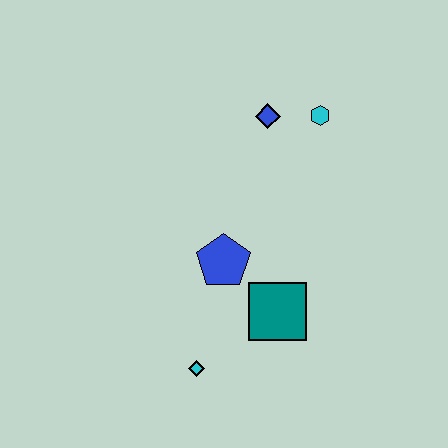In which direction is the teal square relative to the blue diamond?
The teal square is below the blue diamond.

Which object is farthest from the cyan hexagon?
The cyan diamond is farthest from the cyan hexagon.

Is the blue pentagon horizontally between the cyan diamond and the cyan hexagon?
Yes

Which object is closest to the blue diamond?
The cyan hexagon is closest to the blue diamond.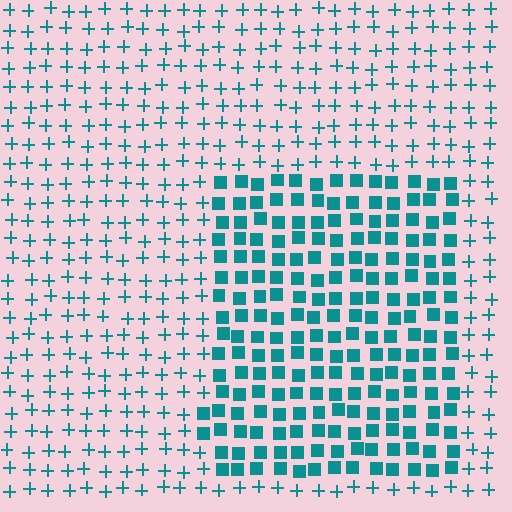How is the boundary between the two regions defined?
The boundary is defined by a change in element shape: squares inside vs. plus signs outside. All elements share the same color and spacing.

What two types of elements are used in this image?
The image uses squares inside the rectangle region and plus signs outside it.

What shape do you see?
I see a rectangle.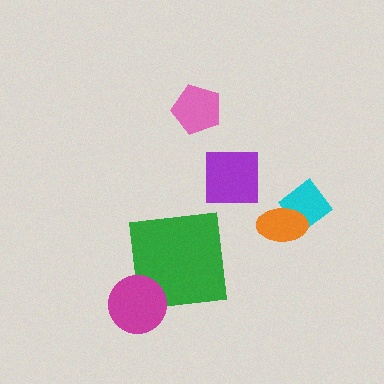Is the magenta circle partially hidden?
No, no other shape covers it.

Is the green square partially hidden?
Yes, it is partially covered by another shape.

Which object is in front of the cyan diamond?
The orange ellipse is in front of the cyan diamond.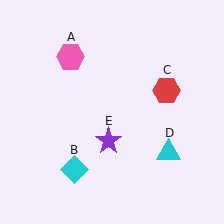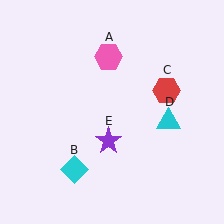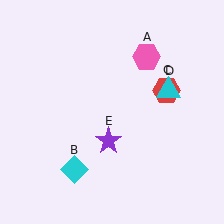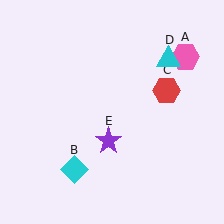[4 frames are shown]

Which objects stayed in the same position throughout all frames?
Cyan diamond (object B) and red hexagon (object C) and purple star (object E) remained stationary.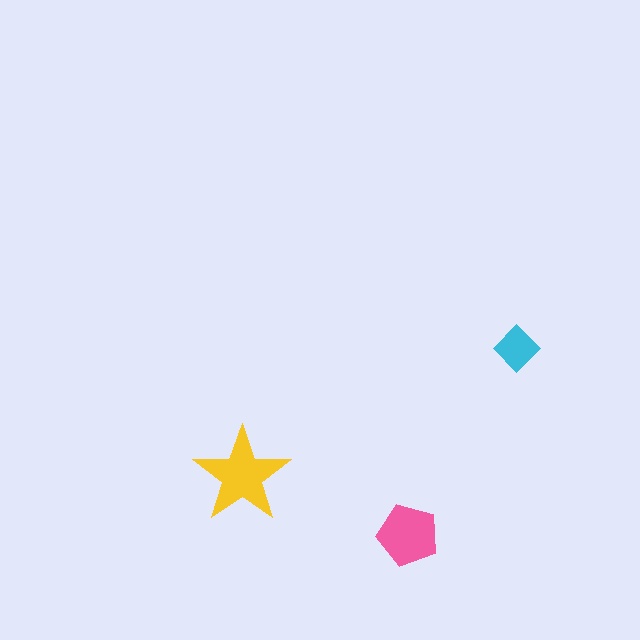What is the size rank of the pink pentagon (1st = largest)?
2nd.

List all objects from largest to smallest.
The yellow star, the pink pentagon, the cyan diamond.